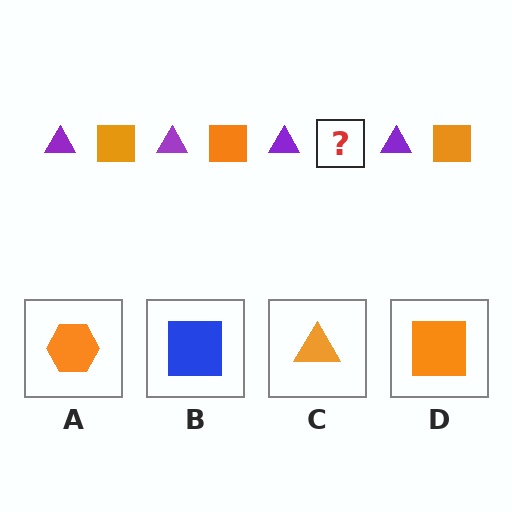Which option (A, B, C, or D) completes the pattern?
D.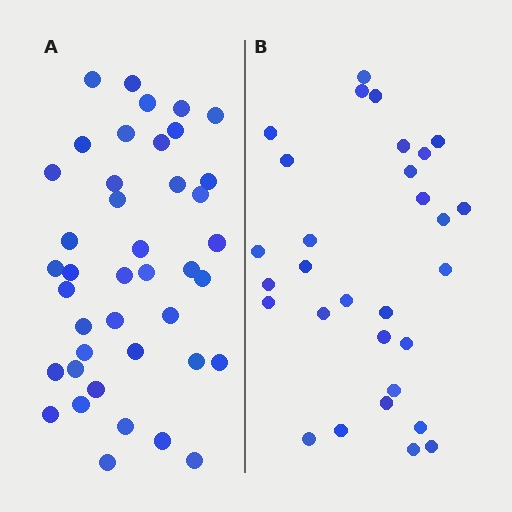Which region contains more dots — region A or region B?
Region A (the left region) has more dots.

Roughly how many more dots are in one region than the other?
Region A has roughly 12 or so more dots than region B.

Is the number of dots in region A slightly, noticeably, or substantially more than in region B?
Region A has noticeably more, but not dramatically so. The ratio is roughly 1.4 to 1.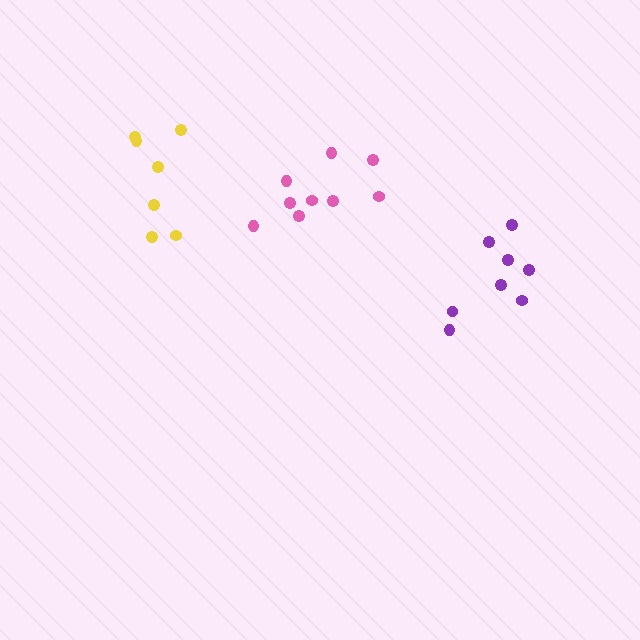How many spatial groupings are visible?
There are 3 spatial groupings.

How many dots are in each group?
Group 1: 7 dots, Group 2: 8 dots, Group 3: 9 dots (24 total).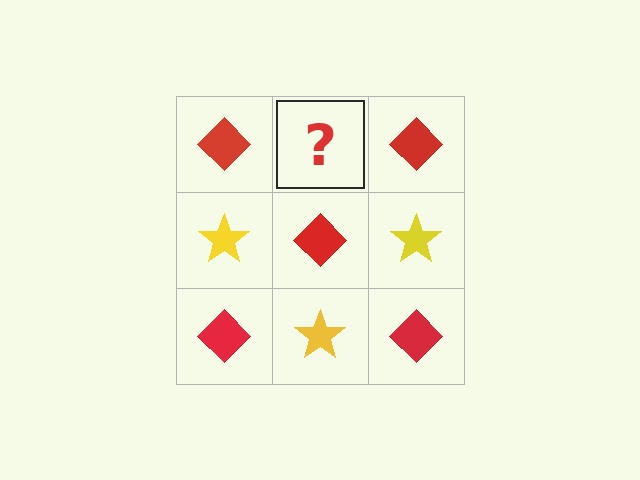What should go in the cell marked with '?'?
The missing cell should contain a yellow star.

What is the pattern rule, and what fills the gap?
The rule is that it alternates red diamond and yellow star in a checkerboard pattern. The gap should be filled with a yellow star.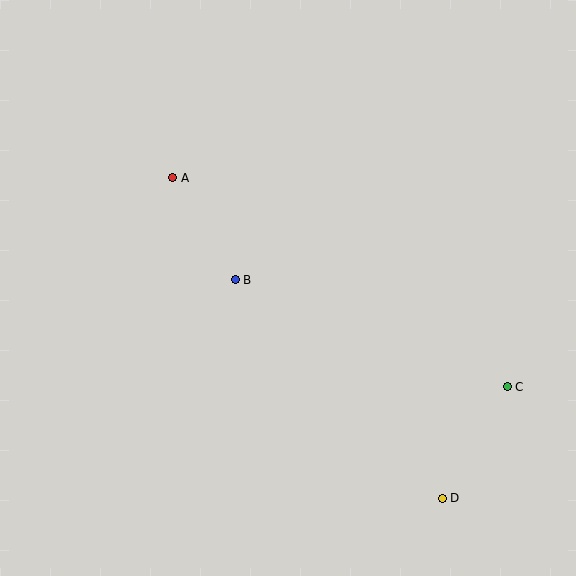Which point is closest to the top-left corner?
Point A is closest to the top-left corner.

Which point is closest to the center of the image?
Point B at (235, 280) is closest to the center.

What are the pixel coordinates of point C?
Point C is at (507, 387).